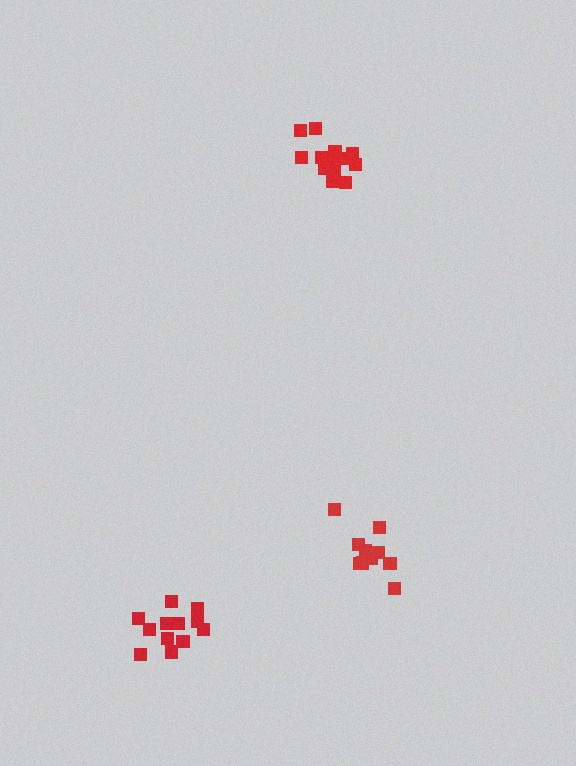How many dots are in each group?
Group 1: 15 dots, Group 2: 11 dots, Group 3: 12 dots (38 total).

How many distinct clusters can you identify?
There are 3 distinct clusters.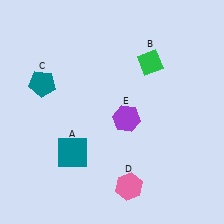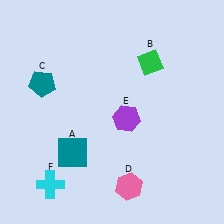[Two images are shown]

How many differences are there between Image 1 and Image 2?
There is 1 difference between the two images.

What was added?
A cyan cross (F) was added in Image 2.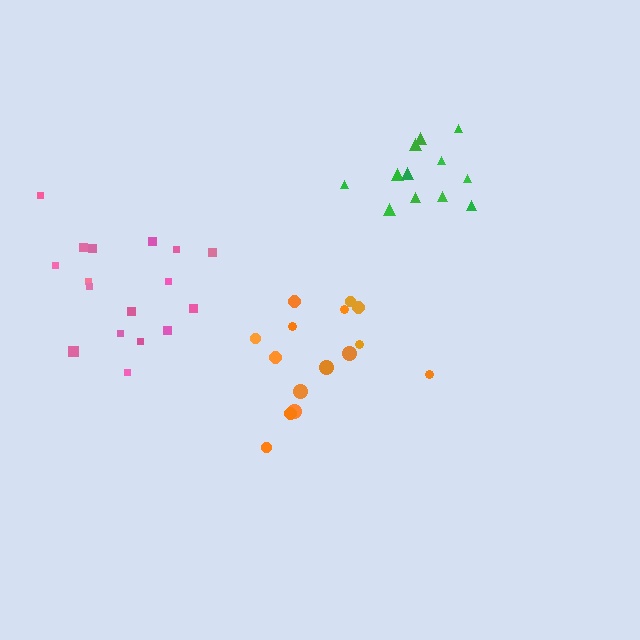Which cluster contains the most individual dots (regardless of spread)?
Pink (17).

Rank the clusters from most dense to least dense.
orange, green, pink.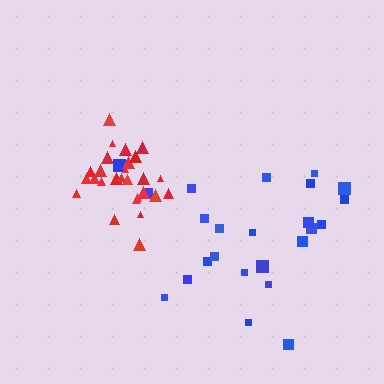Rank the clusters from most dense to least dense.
red, blue.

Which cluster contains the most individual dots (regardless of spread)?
Red (27).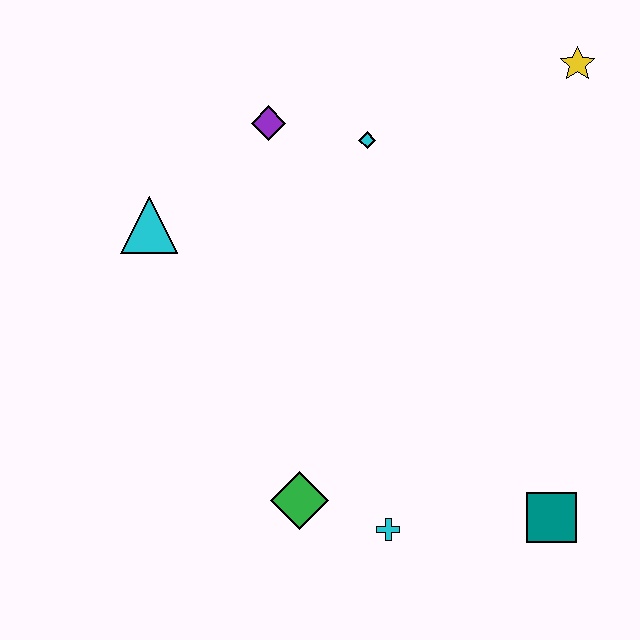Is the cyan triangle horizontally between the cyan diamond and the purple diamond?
No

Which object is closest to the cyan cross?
The green diamond is closest to the cyan cross.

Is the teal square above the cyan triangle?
No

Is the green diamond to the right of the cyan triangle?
Yes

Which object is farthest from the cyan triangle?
The teal square is farthest from the cyan triangle.